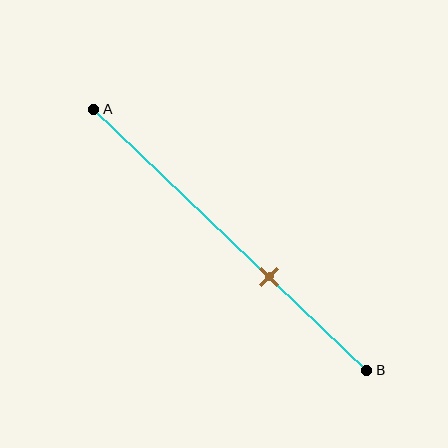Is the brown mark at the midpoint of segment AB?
No, the mark is at about 65% from A, not at the 50% midpoint.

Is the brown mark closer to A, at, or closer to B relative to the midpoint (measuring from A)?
The brown mark is closer to point B than the midpoint of segment AB.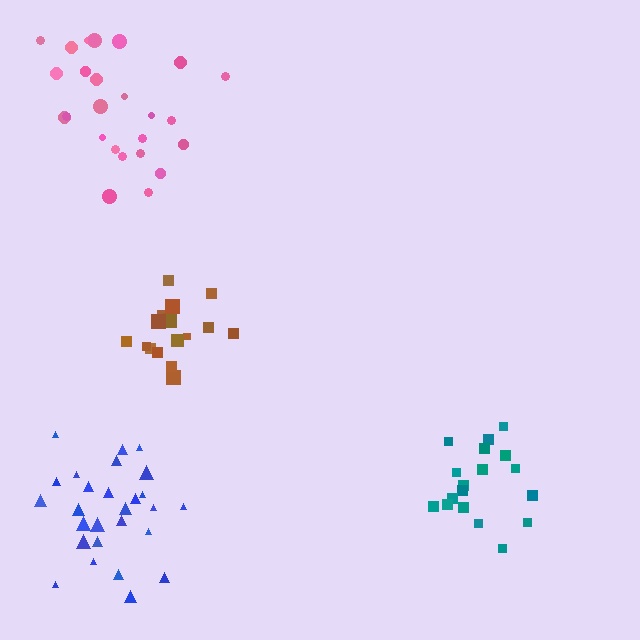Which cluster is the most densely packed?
Teal.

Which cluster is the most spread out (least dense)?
Pink.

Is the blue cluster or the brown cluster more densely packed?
Brown.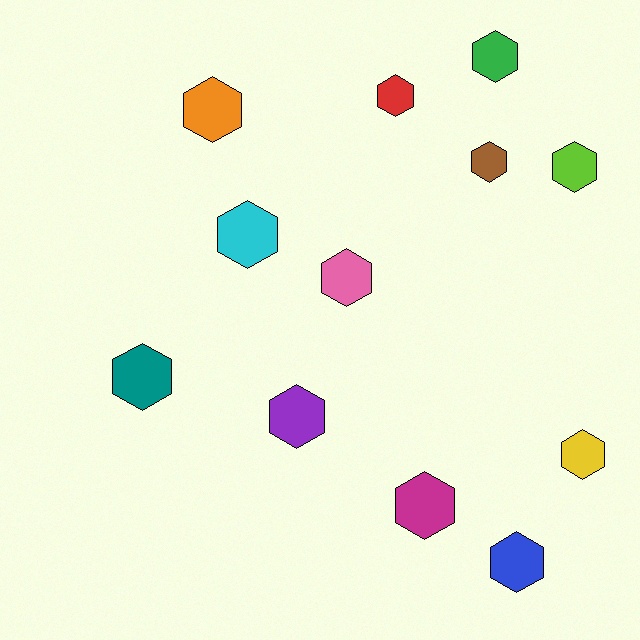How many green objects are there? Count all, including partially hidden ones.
There is 1 green object.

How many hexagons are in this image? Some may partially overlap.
There are 12 hexagons.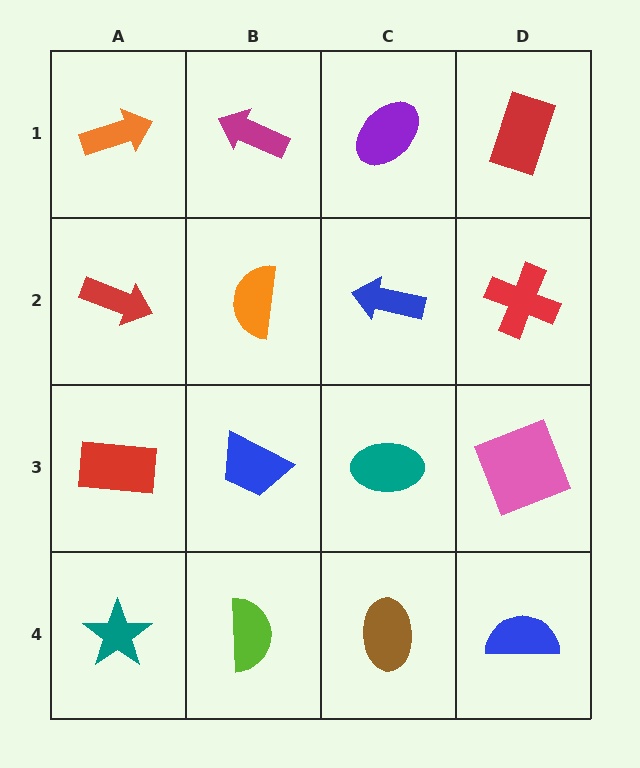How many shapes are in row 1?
4 shapes.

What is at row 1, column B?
A magenta arrow.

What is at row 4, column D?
A blue semicircle.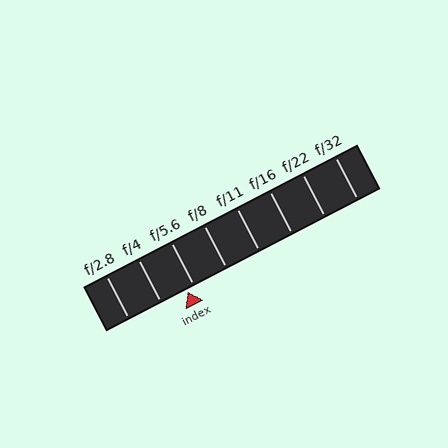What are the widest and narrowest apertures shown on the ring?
The widest aperture shown is f/2.8 and the narrowest is f/32.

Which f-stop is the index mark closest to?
The index mark is closest to f/5.6.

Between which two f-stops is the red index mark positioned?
The index mark is between f/4 and f/5.6.